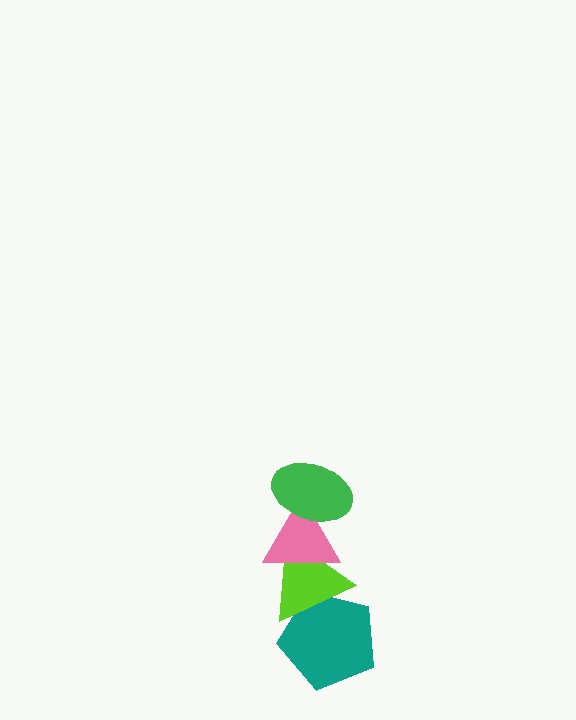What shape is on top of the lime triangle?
The pink triangle is on top of the lime triangle.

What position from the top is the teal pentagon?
The teal pentagon is 4th from the top.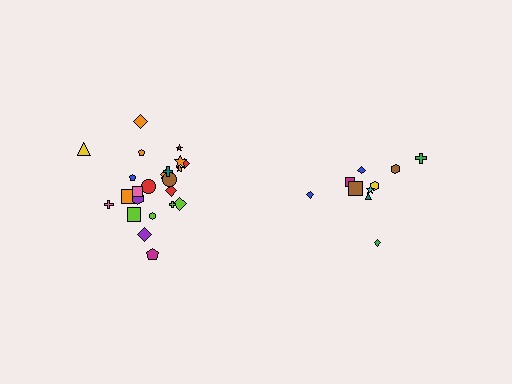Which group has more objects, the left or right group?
The left group.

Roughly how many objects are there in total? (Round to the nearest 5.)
Roughly 35 objects in total.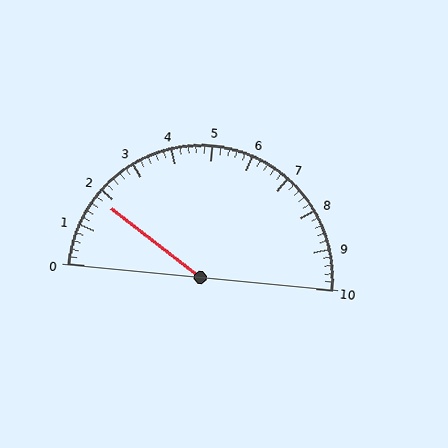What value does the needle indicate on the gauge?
The needle indicates approximately 1.8.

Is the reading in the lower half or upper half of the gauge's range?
The reading is in the lower half of the range (0 to 10).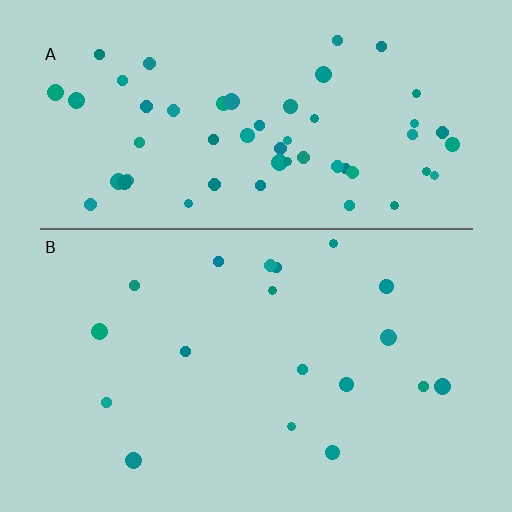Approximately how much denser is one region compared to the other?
Approximately 3.0× — region A over region B.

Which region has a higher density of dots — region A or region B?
A (the top).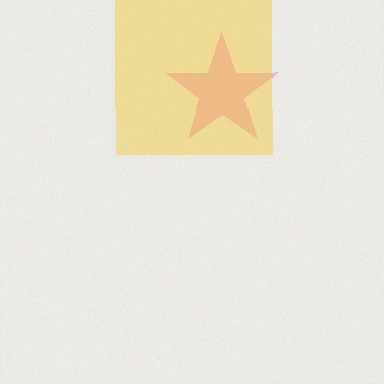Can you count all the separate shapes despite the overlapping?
Yes, there are 2 separate shapes.